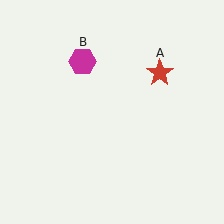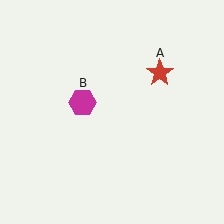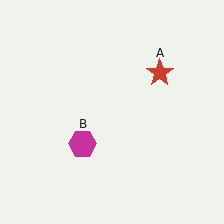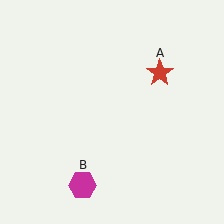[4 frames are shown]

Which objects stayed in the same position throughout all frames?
Red star (object A) remained stationary.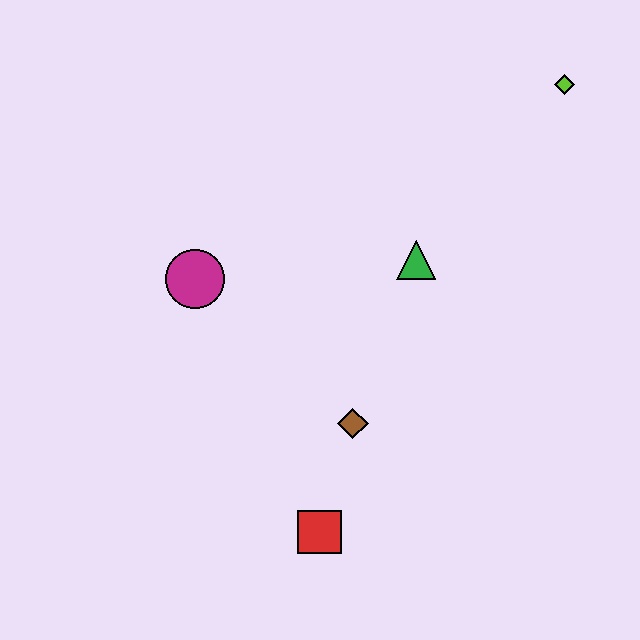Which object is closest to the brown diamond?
The red square is closest to the brown diamond.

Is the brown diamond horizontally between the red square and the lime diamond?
Yes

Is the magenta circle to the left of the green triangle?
Yes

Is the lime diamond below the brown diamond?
No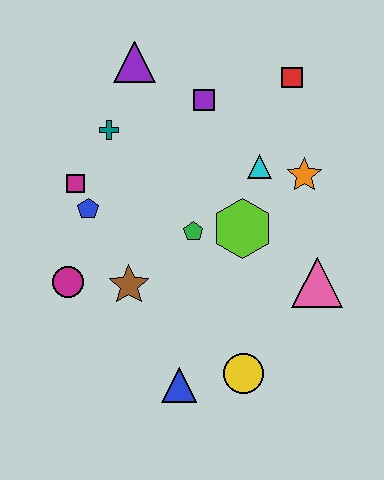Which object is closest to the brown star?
The magenta circle is closest to the brown star.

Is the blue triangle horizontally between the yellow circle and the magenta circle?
Yes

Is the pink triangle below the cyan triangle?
Yes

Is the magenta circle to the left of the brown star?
Yes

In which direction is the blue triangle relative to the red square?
The blue triangle is below the red square.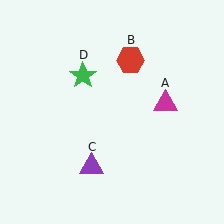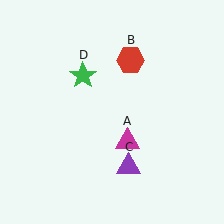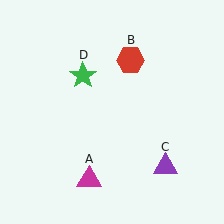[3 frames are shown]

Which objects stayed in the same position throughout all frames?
Red hexagon (object B) and green star (object D) remained stationary.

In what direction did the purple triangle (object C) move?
The purple triangle (object C) moved right.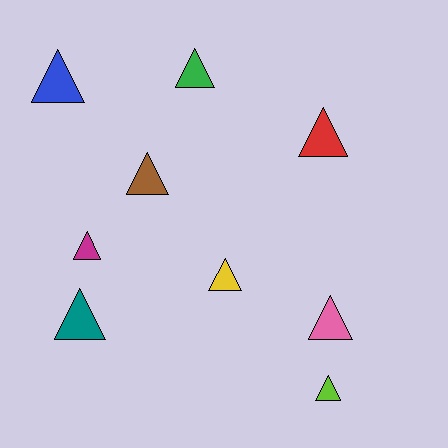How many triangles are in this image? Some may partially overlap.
There are 9 triangles.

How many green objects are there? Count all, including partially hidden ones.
There is 1 green object.